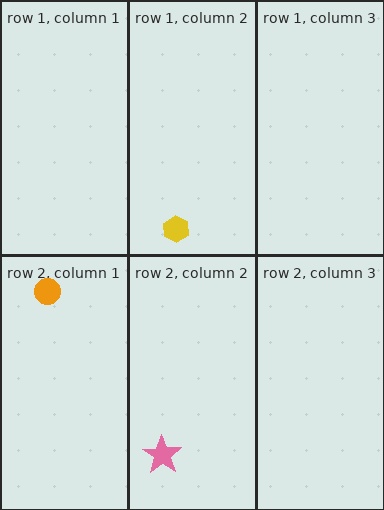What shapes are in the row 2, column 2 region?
The pink star.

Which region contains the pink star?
The row 2, column 2 region.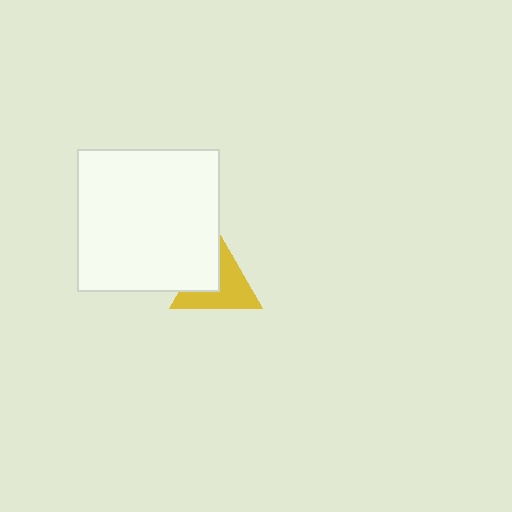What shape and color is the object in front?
The object in front is a white square.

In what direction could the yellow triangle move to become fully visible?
The yellow triangle could move toward the lower-right. That would shift it out from behind the white square entirely.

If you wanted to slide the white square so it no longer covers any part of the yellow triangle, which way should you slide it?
Slide it toward the upper-left — that is the most direct way to separate the two shapes.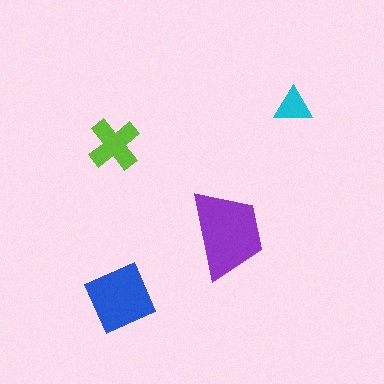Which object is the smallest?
The cyan triangle.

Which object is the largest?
The purple trapezoid.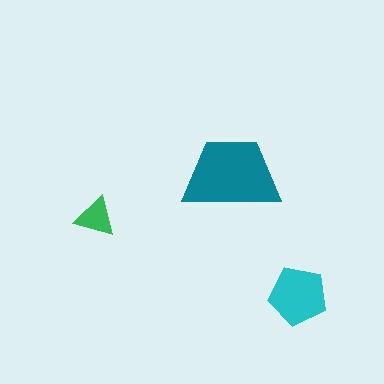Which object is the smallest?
The green triangle.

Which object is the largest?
The teal trapezoid.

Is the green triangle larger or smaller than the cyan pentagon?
Smaller.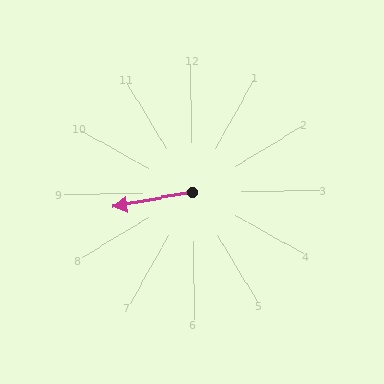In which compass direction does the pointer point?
West.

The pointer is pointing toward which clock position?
Roughly 9 o'clock.